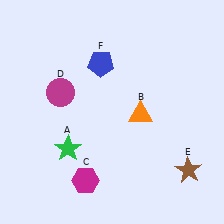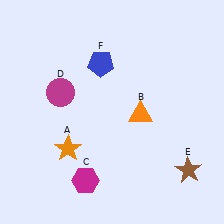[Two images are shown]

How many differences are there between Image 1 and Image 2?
There is 1 difference between the two images.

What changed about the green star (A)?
In Image 1, A is green. In Image 2, it changed to orange.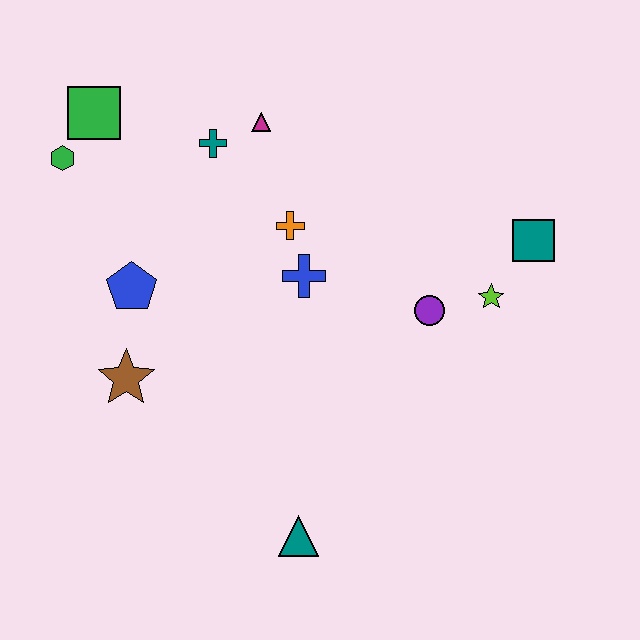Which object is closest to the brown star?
The blue pentagon is closest to the brown star.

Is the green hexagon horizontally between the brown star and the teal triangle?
No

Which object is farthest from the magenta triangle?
The teal triangle is farthest from the magenta triangle.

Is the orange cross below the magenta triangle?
Yes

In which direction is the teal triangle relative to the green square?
The teal triangle is below the green square.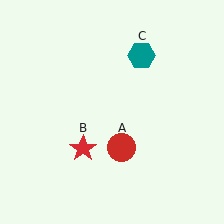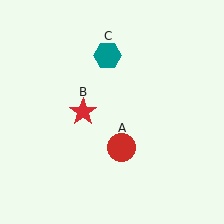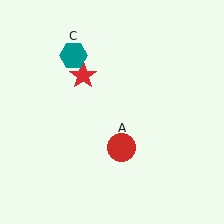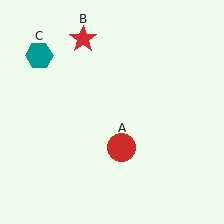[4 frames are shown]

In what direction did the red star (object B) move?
The red star (object B) moved up.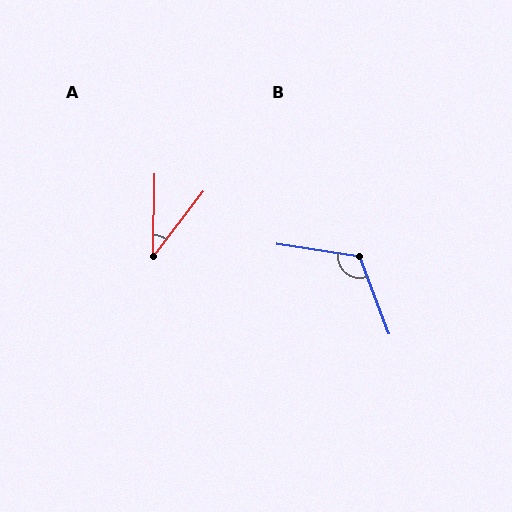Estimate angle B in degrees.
Approximately 120 degrees.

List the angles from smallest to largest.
A (36°), B (120°).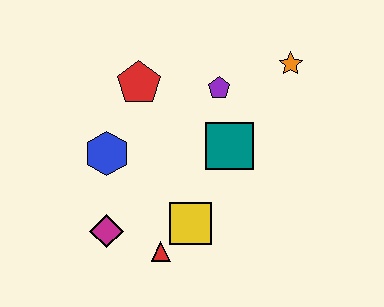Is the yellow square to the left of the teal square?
Yes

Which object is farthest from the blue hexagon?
The orange star is farthest from the blue hexagon.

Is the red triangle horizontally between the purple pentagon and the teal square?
No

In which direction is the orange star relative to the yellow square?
The orange star is above the yellow square.